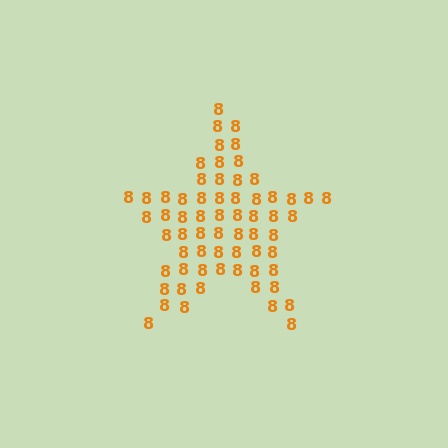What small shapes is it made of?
It is made of small digit 8's.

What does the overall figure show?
The overall figure shows a star.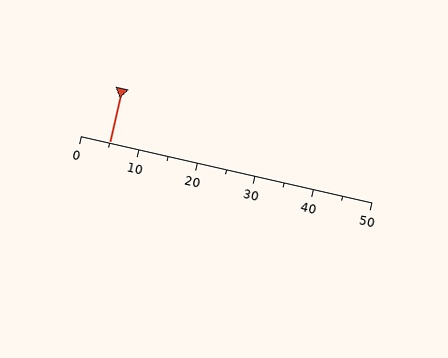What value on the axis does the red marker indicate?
The marker indicates approximately 5.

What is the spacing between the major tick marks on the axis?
The major ticks are spaced 10 apart.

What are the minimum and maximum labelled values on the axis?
The axis runs from 0 to 50.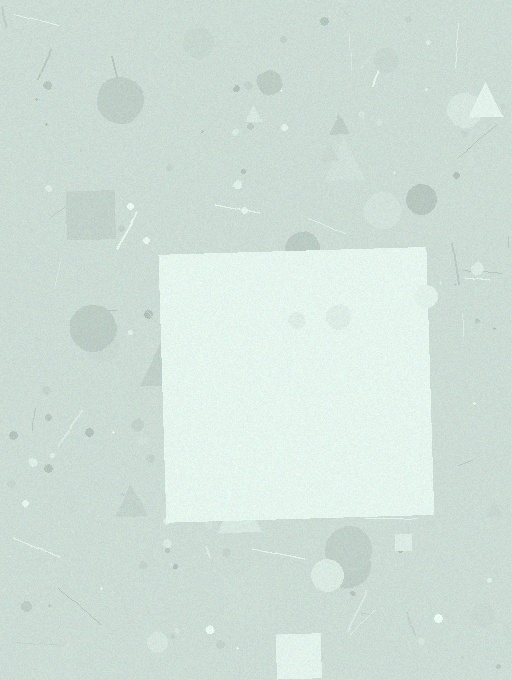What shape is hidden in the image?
A square is hidden in the image.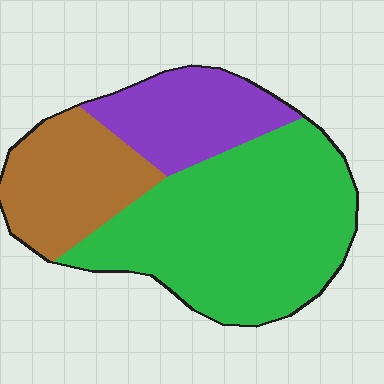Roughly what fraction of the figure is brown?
Brown covers roughly 25% of the figure.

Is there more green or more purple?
Green.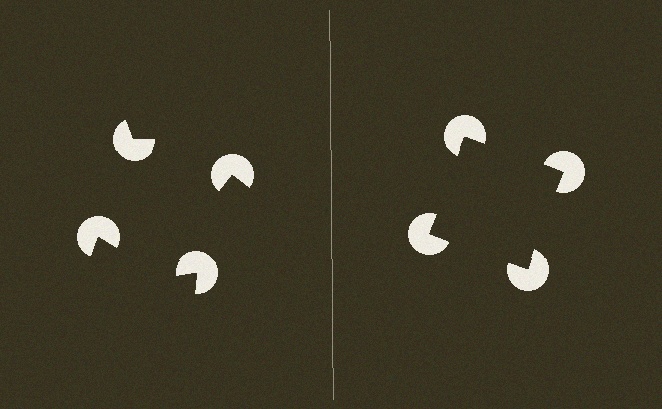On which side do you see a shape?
An illusory square appears on the right side. On the left side the wedge cuts are rotated, so no coherent shape forms.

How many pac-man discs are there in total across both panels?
8 — 4 on each side.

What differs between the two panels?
The pac-man discs are positioned identically on both sides; only the wedge orientations differ. On the right they align to a square; on the left they are misaligned.